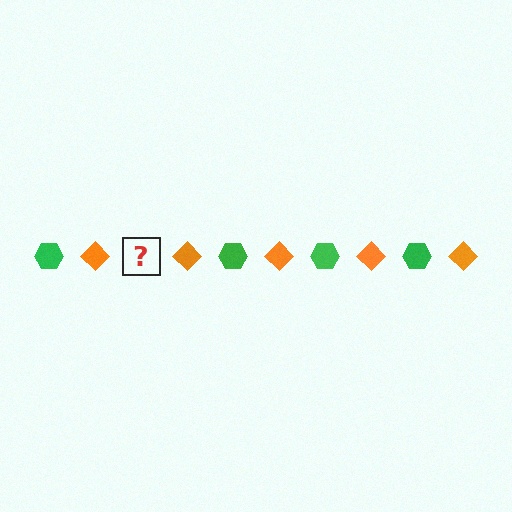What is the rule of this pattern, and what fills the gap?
The rule is that the pattern alternates between green hexagon and orange diamond. The gap should be filled with a green hexagon.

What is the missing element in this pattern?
The missing element is a green hexagon.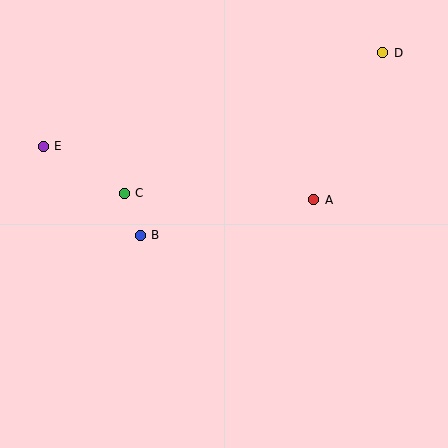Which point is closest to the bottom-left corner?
Point B is closest to the bottom-left corner.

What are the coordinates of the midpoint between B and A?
The midpoint between B and A is at (227, 217).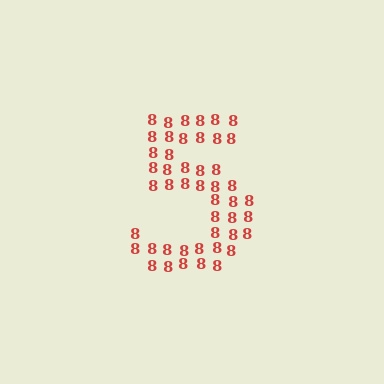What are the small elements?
The small elements are digit 8's.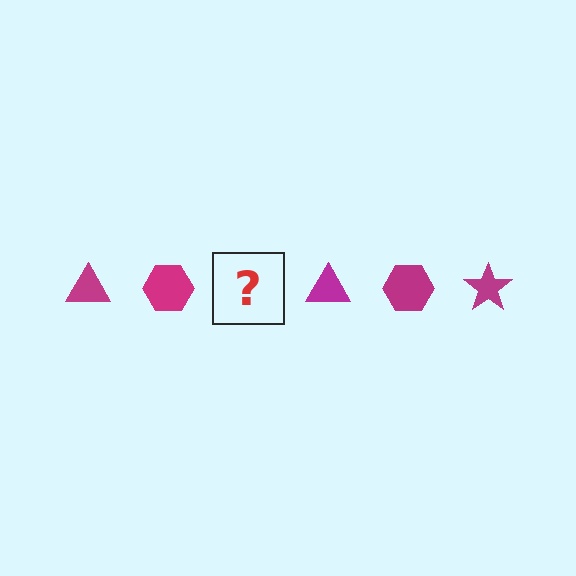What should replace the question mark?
The question mark should be replaced with a magenta star.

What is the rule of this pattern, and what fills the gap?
The rule is that the pattern cycles through triangle, hexagon, star shapes in magenta. The gap should be filled with a magenta star.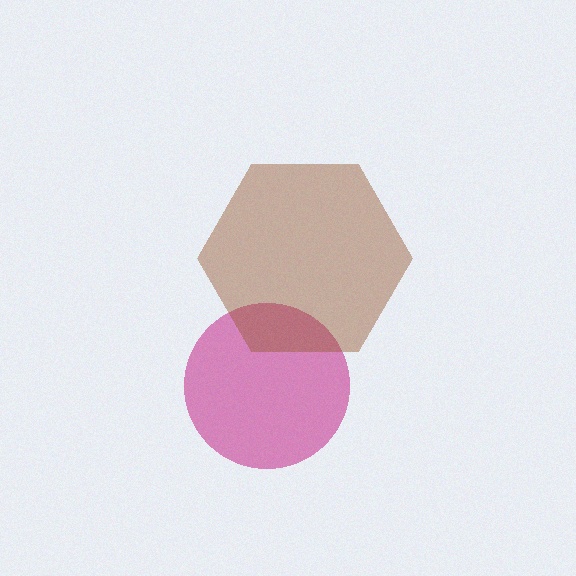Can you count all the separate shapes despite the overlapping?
Yes, there are 2 separate shapes.